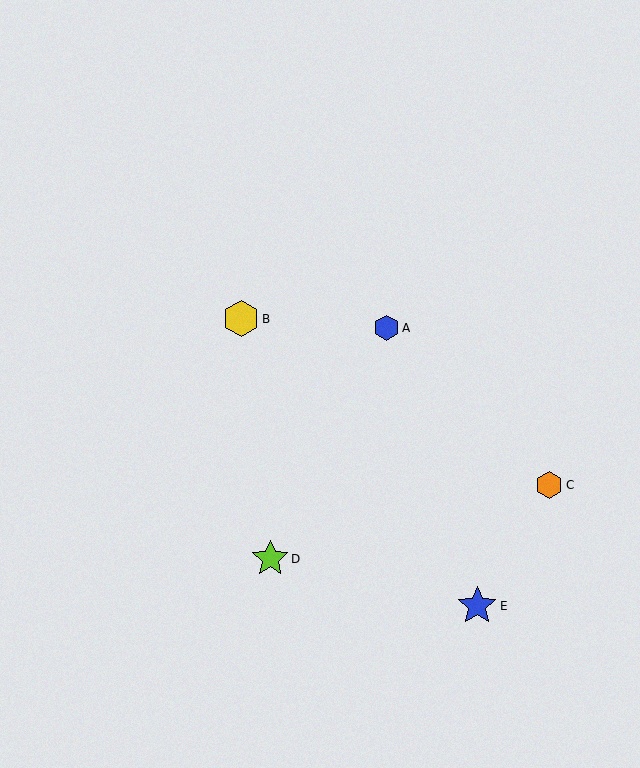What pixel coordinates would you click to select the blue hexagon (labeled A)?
Click at (387, 328) to select the blue hexagon A.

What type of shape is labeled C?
Shape C is an orange hexagon.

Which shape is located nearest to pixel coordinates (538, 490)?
The orange hexagon (labeled C) at (549, 485) is nearest to that location.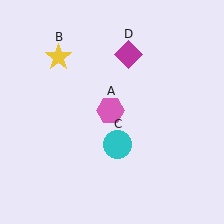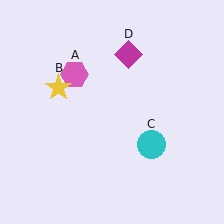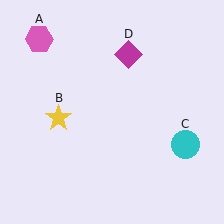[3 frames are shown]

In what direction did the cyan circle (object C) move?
The cyan circle (object C) moved right.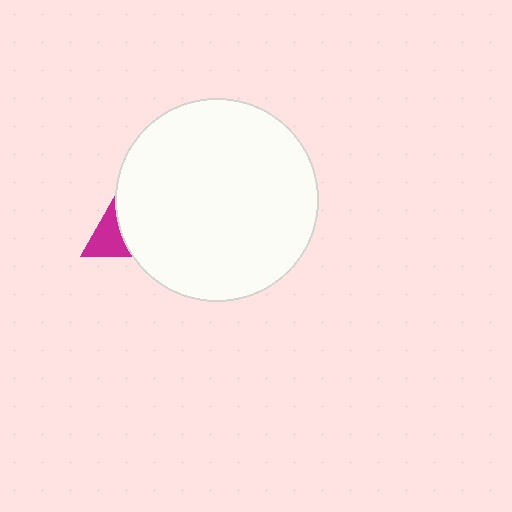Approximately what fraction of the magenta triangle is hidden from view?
Roughly 68% of the magenta triangle is hidden behind the white circle.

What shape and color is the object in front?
The object in front is a white circle.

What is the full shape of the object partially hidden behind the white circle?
The partially hidden object is a magenta triangle.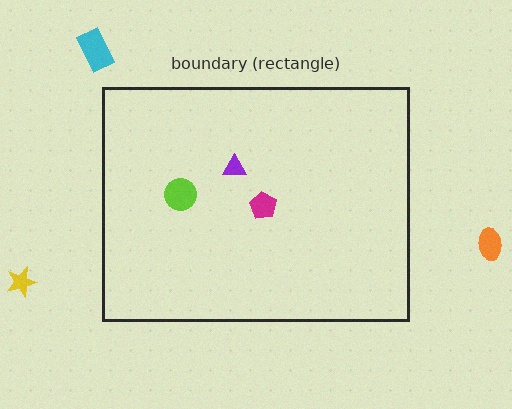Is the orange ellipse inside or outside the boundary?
Outside.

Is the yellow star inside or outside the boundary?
Outside.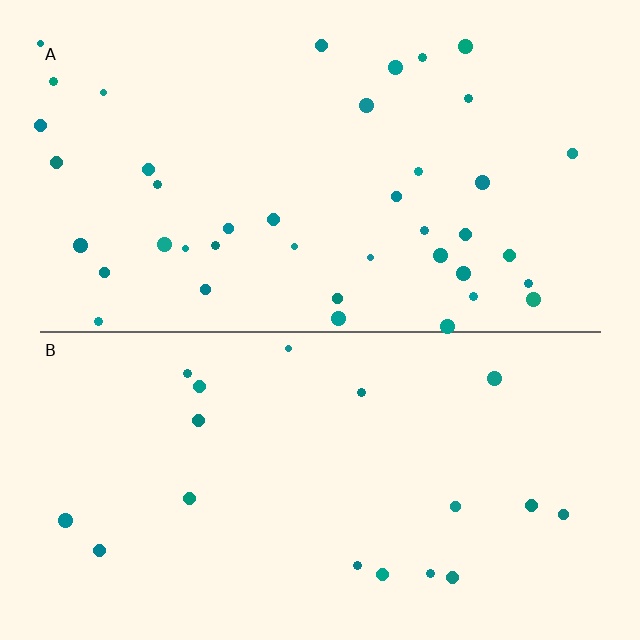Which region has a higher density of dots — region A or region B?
A (the top).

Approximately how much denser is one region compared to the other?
Approximately 2.2× — region A over region B.